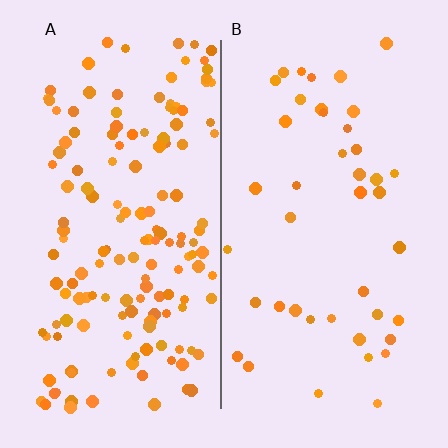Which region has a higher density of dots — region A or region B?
A (the left).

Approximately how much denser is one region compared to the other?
Approximately 3.6× — region A over region B.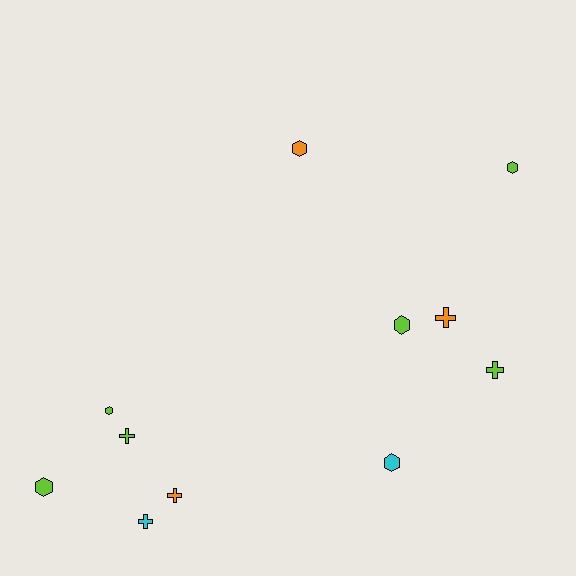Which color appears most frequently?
Lime, with 6 objects.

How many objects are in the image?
There are 11 objects.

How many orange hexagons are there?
There is 1 orange hexagon.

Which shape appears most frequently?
Hexagon, with 6 objects.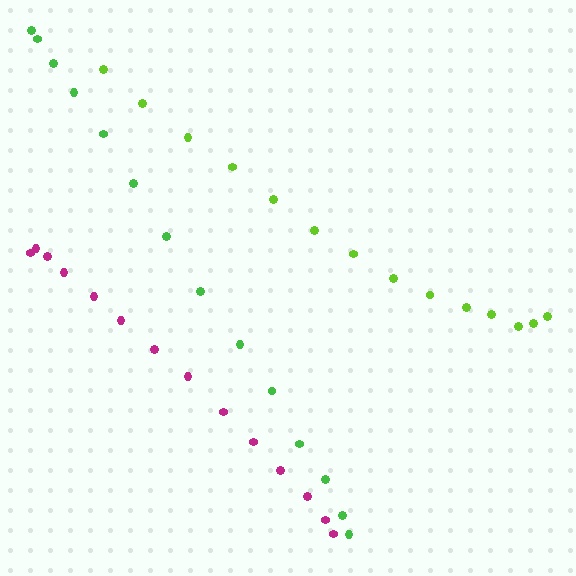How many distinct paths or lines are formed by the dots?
There are 3 distinct paths.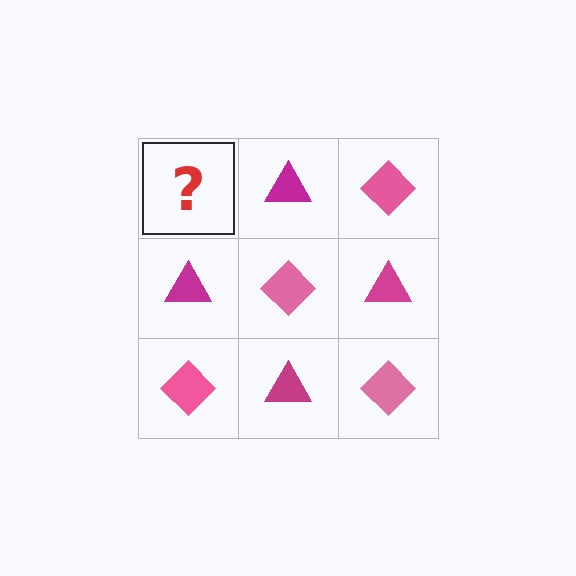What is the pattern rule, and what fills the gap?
The rule is that it alternates pink diamond and magenta triangle in a checkerboard pattern. The gap should be filled with a pink diamond.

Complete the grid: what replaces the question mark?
The question mark should be replaced with a pink diamond.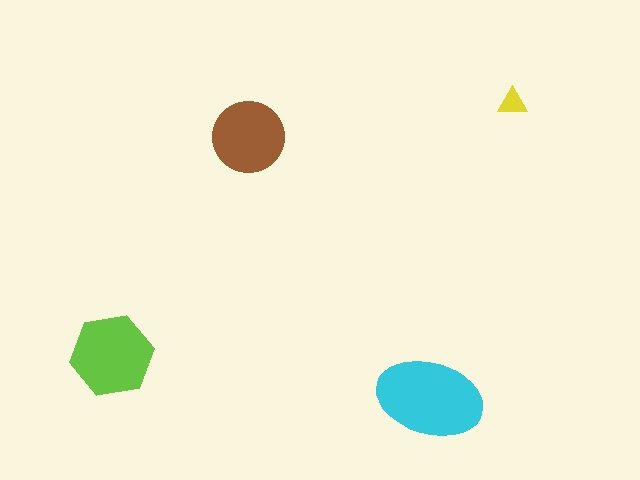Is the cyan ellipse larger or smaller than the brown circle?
Larger.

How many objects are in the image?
There are 4 objects in the image.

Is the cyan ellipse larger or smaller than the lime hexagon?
Larger.